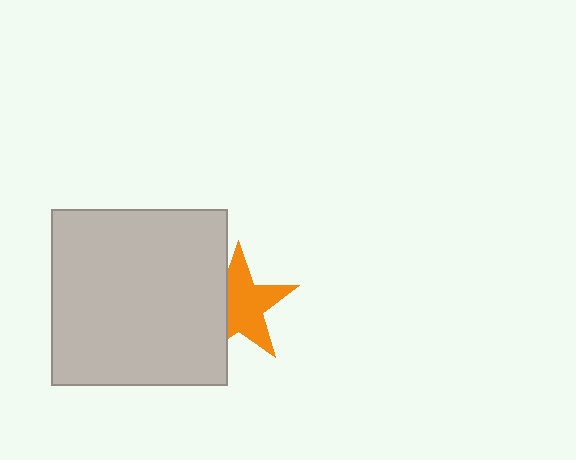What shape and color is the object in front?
The object in front is a light gray square.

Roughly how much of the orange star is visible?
Most of it is visible (roughly 67%).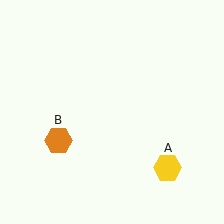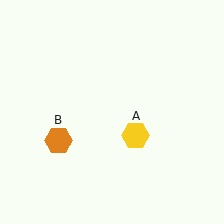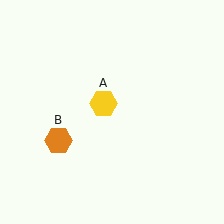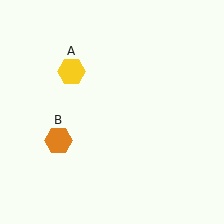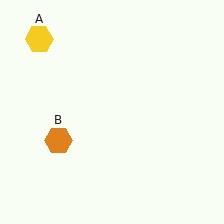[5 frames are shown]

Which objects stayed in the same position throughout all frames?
Orange hexagon (object B) remained stationary.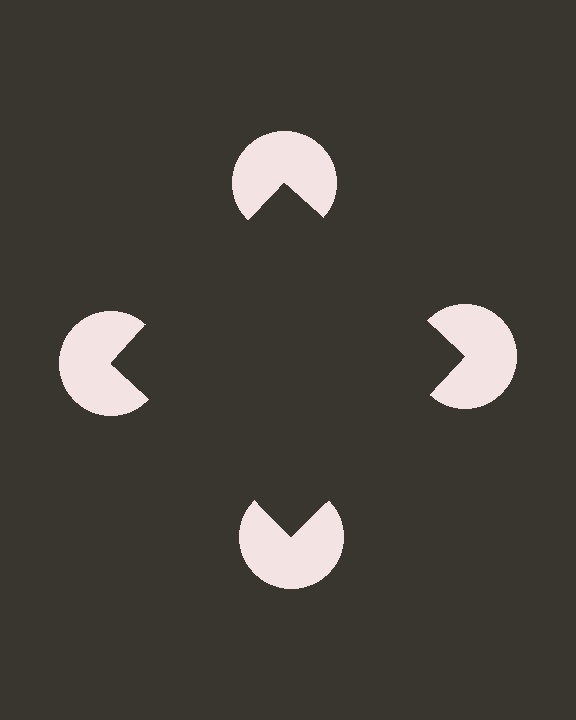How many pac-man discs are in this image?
There are 4 — one at each vertex of the illusory square.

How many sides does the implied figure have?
4 sides.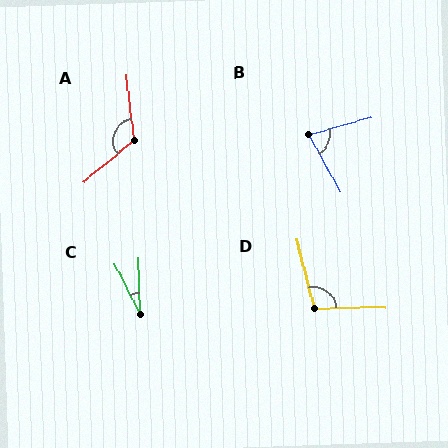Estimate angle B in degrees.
Approximately 77 degrees.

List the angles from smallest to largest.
C (24°), B (77°), D (104°), A (123°).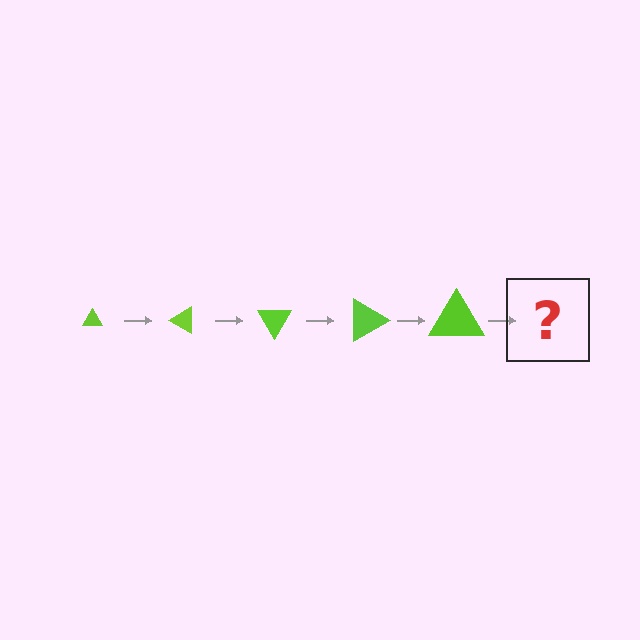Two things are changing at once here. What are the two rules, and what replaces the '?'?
The two rules are that the triangle grows larger each step and it rotates 30 degrees each step. The '?' should be a triangle, larger than the previous one and rotated 150 degrees from the start.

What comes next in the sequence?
The next element should be a triangle, larger than the previous one and rotated 150 degrees from the start.